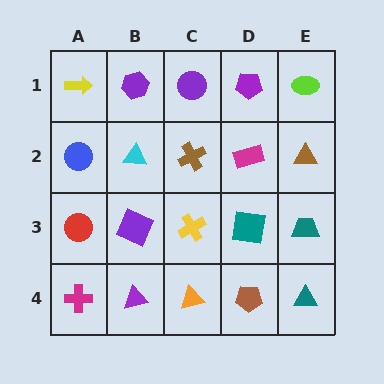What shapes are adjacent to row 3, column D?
A magenta rectangle (row 2, column D), a brown pentagon (row 4, column D), a yellow cross (row 3, column C), a teal trapezoid (row 3, column E).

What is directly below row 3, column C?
An orange triangle.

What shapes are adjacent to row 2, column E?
A lime ellipse (row 1, column E), a teal trapezoid (row 3, column E), a magenta rectangle (row 2, column D).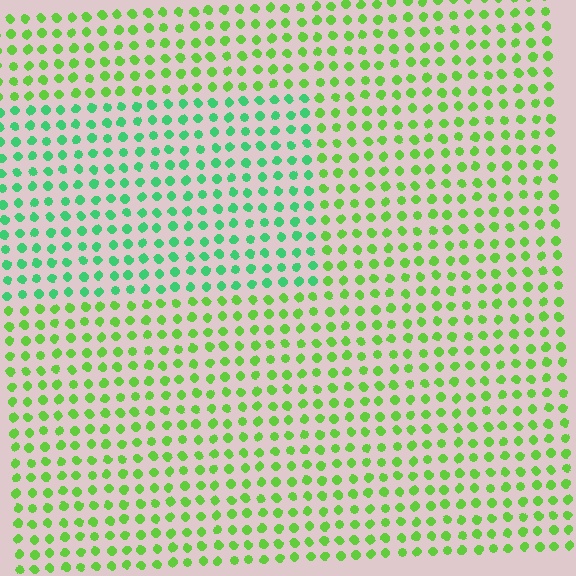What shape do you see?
I see a rectangle.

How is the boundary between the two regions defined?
The boundary is defined purely by a slight shift in hue (about 38 degrees). Spacing, size, and orientation are identical on both sides.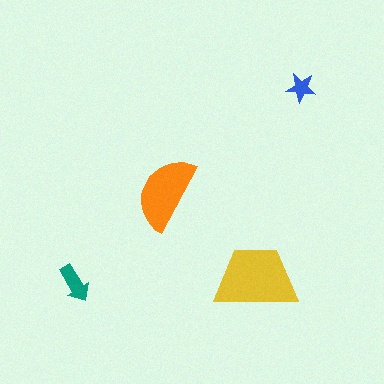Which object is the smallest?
The blue star.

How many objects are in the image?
There are 4 objects in the image.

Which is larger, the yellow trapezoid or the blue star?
The yellow trapezoid.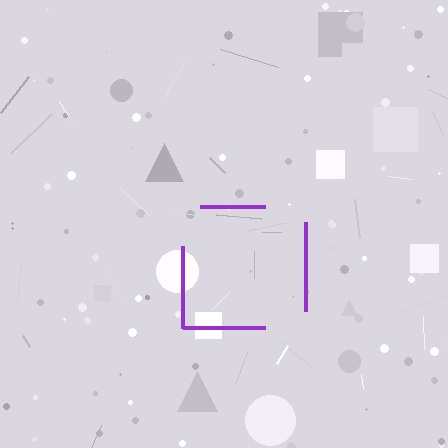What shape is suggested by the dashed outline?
The dashed outline suggests a square.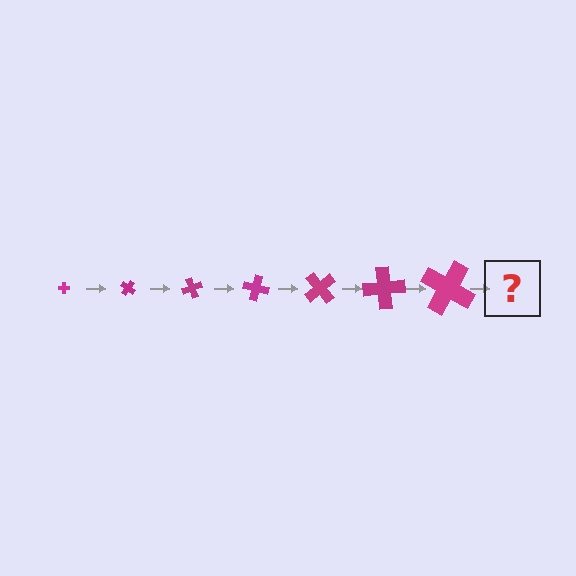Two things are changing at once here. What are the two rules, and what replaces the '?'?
The two rules are that the cross grows larger each step and it rotates 35 degrees each step. The '?' should be a cross, larger than the previous one and rotated 245 degrees from the start.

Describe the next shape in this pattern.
It should be a cross, larger than the previous one and rotated 245 degrees from the start.